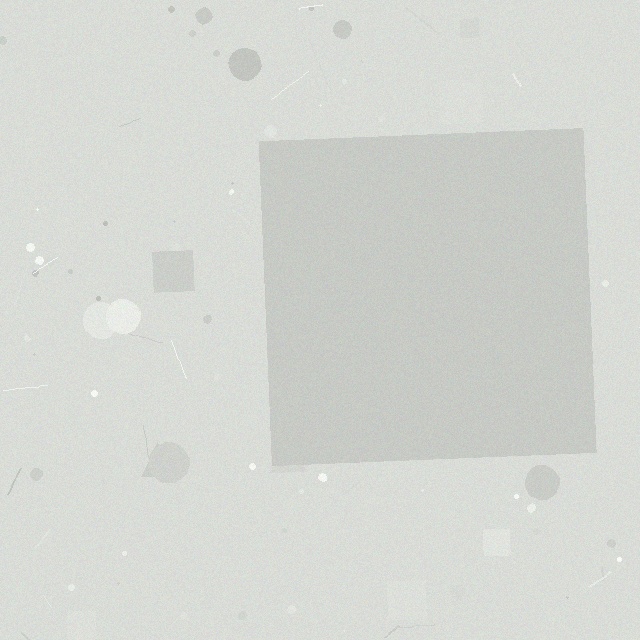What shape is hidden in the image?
A square is hidden in the image.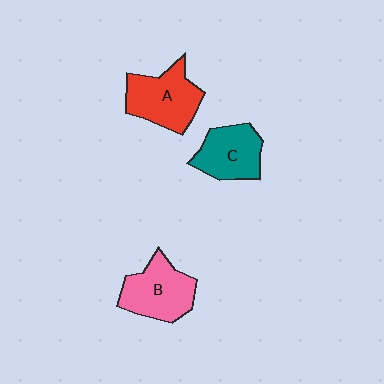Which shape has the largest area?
Shape A (red).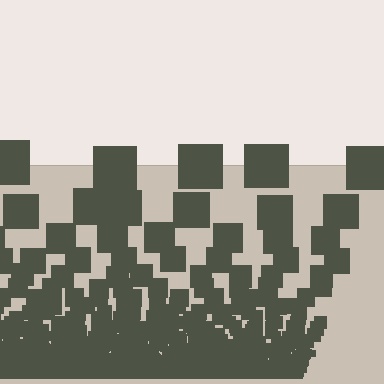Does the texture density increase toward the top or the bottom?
Density increases toward the bottom.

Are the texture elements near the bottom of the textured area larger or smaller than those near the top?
Smaller. The gradient is inverted — elements near the bottom are smaller and denser.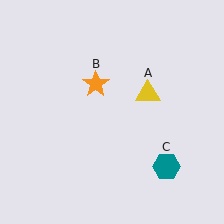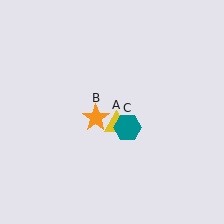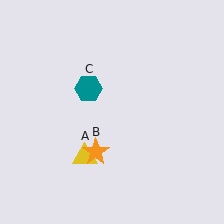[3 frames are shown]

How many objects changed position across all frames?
3 objects changed position: yellow triangle (object A), orange star (object B), teal hexagon (object C).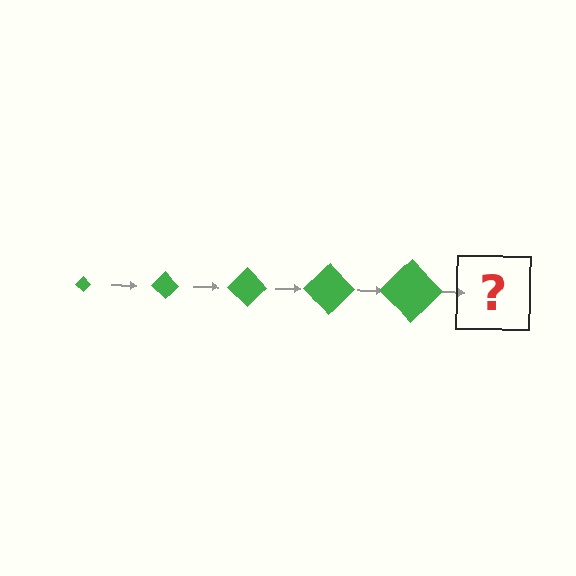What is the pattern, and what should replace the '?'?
The pattern is that the diamond gets progressively larger each step. The '?' should be a green diamond, larger than the previous one.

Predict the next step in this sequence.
The next step is a green diamond, larger than the previous one.